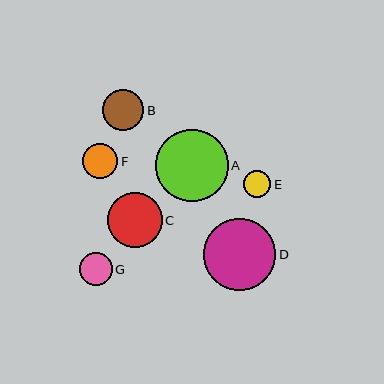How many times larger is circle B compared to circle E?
Circle B is approximately 1.5 times the size of circle E.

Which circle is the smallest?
Circle E is the smallest with a size of approximately 28 pixels.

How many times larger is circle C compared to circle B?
Circle C is approximately 1.3 times the size of circle B.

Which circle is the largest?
Circle A is the largest with a size of approximately 72 pixels.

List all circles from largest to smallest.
From largest to smallest: A, D, C, B, F, G, E.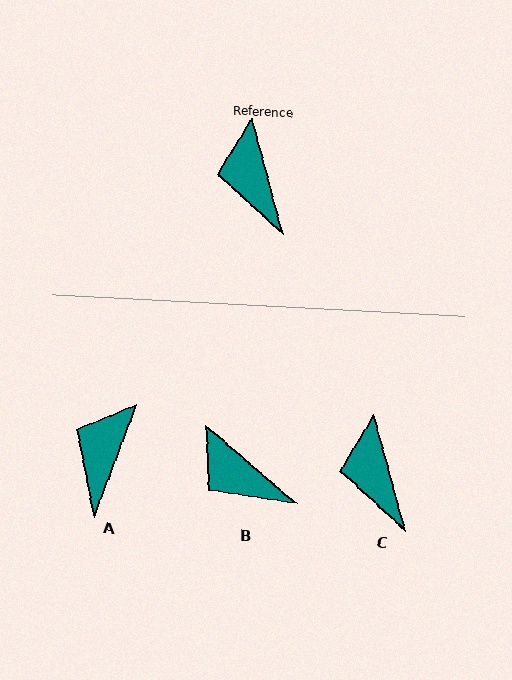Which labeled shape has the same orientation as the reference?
C.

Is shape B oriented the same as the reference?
No, it is off by about 34 degrees.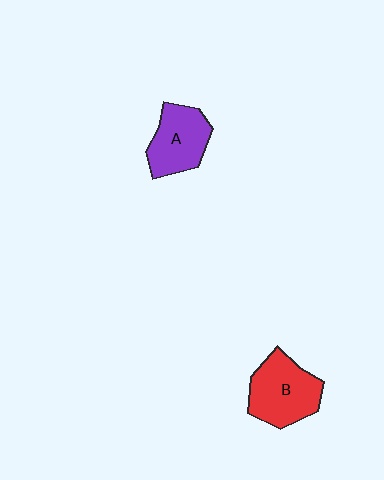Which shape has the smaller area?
Shape A (purple).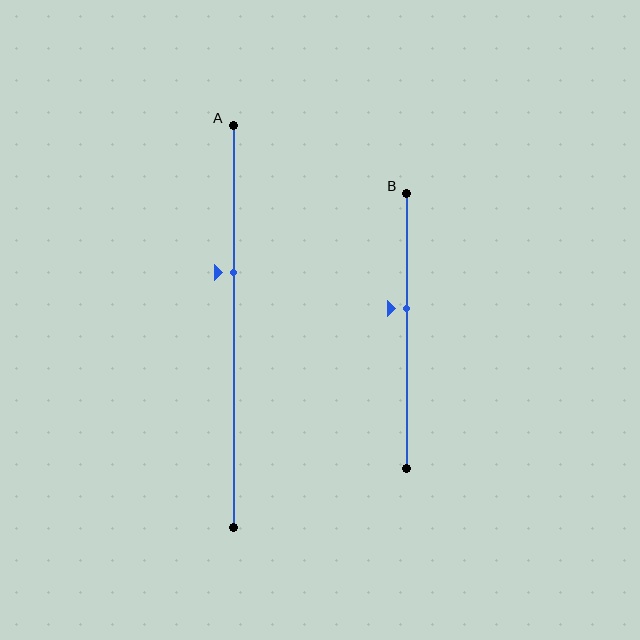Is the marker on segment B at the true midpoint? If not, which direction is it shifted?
No, the marker on segment B is shifted upward by about 8% of the segment length.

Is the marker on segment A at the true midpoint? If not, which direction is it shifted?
No, the marker on segment A is shifted upward by about 13% of the segment length.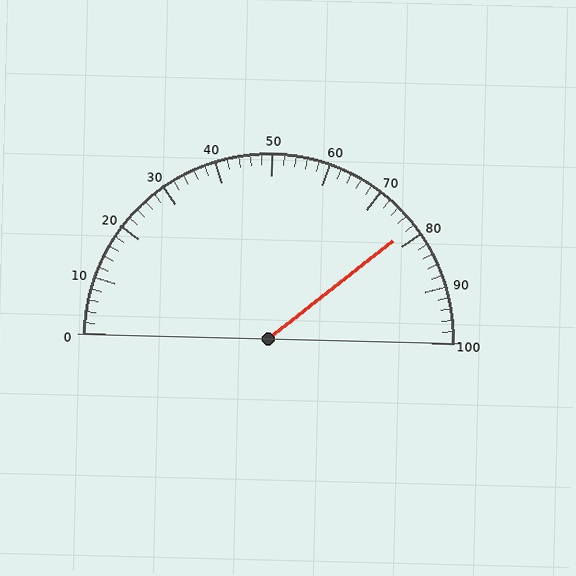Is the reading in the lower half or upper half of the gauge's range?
The reading is in the upper half of the range (0 to 100).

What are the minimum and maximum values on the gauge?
The gauge ranges from 0 to 100.